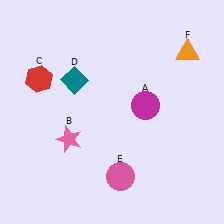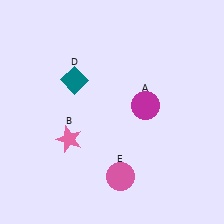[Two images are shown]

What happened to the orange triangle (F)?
The orange triangle (F) was removed in Image 2. It was in the top-right area of Image 1.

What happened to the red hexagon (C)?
The red hexagon (C) was removed in Image 2. It was in the top-left area of Image 1.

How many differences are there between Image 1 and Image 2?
There are 2 differences between the two images.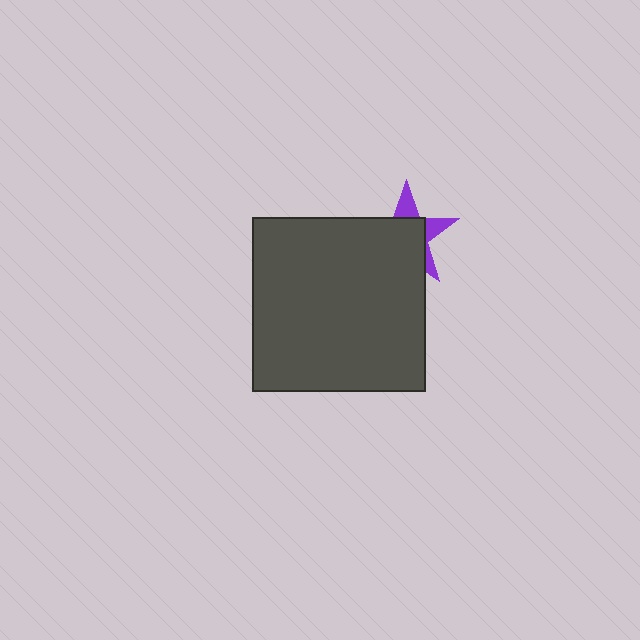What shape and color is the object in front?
The object in front is a dark gray square.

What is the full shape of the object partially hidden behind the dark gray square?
The partially hidden object is a purple star.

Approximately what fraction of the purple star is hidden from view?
Roughly 67% of the purple star is hidden behind the dark gray square.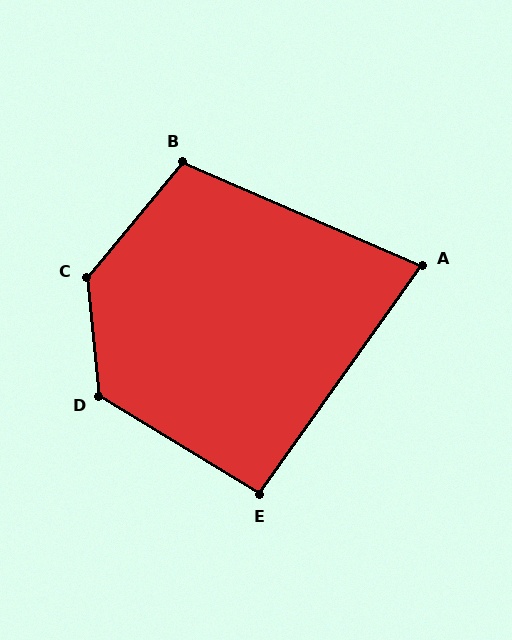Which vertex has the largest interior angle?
C, at approximately 135 degrees.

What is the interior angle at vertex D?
Approximately 127 degrees (obtuse).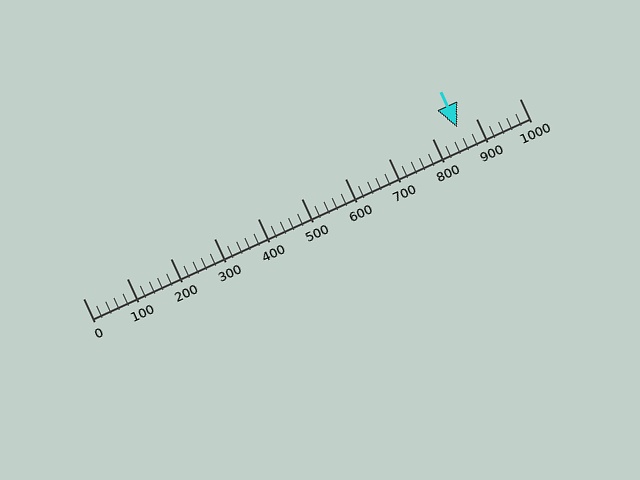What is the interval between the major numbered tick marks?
The major tick marks are spaced 100 units apart.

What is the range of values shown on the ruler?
The ruler shows values from 0 to 1000.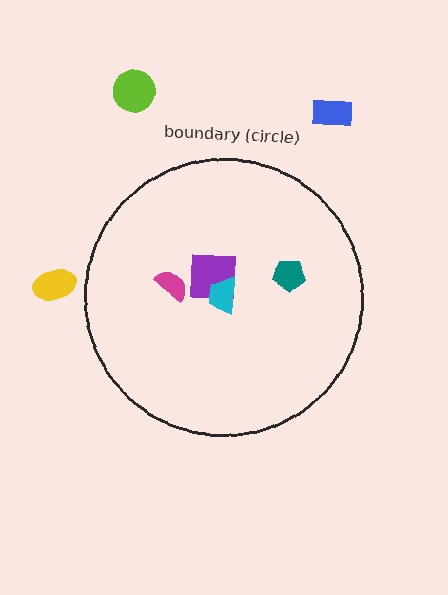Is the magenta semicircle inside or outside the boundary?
Inside.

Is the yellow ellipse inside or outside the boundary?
Outside.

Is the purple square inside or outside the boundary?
Inside.